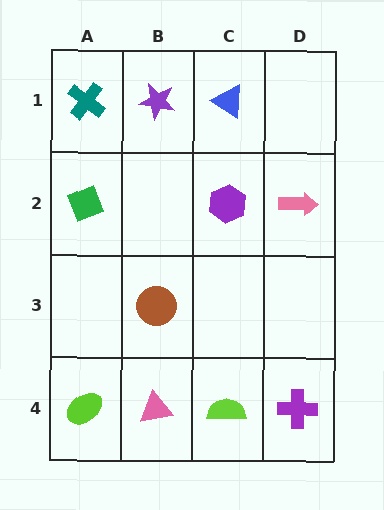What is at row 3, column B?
A brown circle.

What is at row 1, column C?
A blue triangle.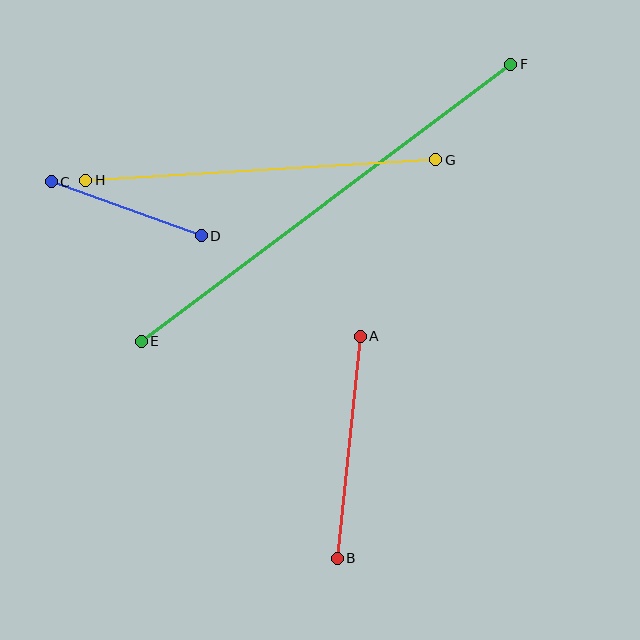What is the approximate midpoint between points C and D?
The midpoint is at approximately (126, 209) pixels.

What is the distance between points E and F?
The distance is approximately 462 pixels.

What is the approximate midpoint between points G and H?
The midpoint is at approximately (261, 170) pixels.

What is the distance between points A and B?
The distance is approximately 223 pixels.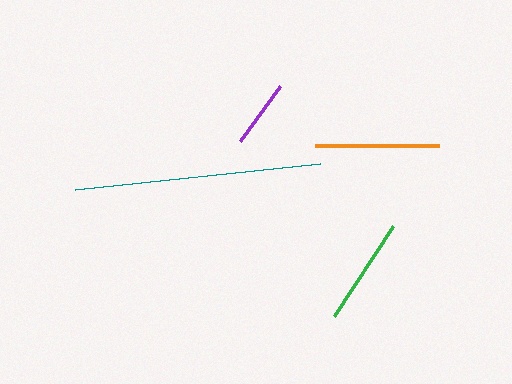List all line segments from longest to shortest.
From longest to shortest: teal, orange, green, purple.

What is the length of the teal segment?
The teal segment is approximately 246 pixels long.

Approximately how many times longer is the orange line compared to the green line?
The orange line is approximately 1.2 times the length of the green line.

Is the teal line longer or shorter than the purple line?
The teal line is longer than the purple line.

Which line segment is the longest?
The teal line is the longest at approximately 246 pixels.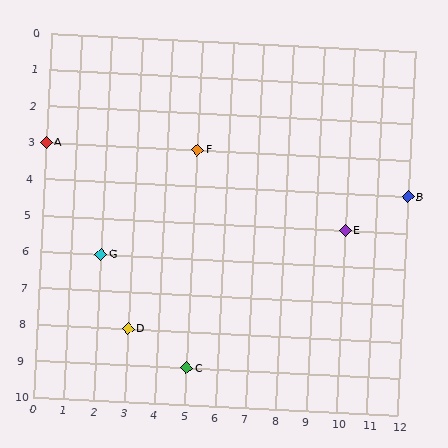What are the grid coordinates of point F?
Point F is at grid coordinates (5, 3).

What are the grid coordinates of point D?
Point D is at grid coordinates (3, 8).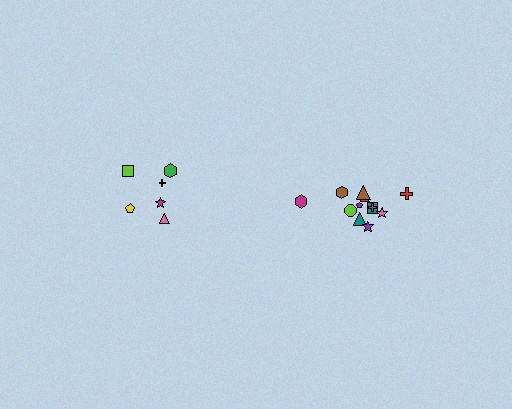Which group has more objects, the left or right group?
The right group.